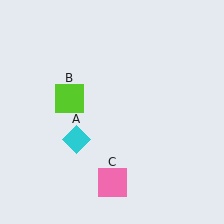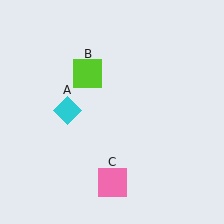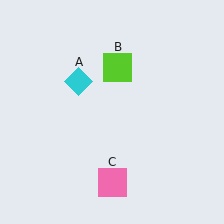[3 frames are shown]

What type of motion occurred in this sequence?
The cyan diamond (object A), lime square (object B) rotated clockwise around the center of the scene.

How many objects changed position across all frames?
2 objects changed position: cyan diamond (object A), lime square (object B).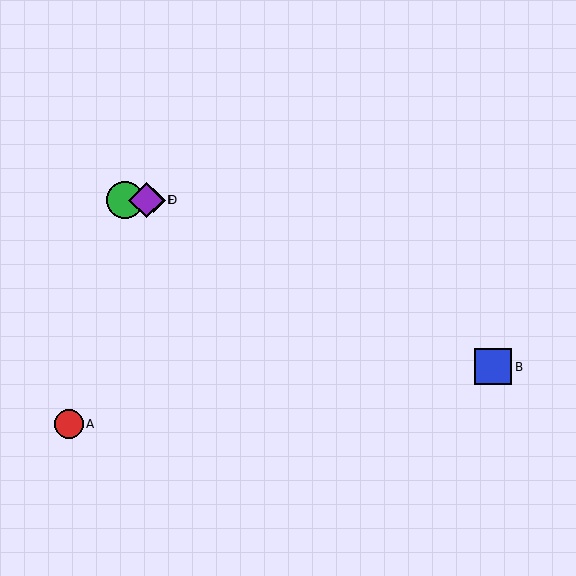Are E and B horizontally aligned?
No, E is at y≈200 and B is at y≈367.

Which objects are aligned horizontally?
Objects C, D, E are aligned horizontally.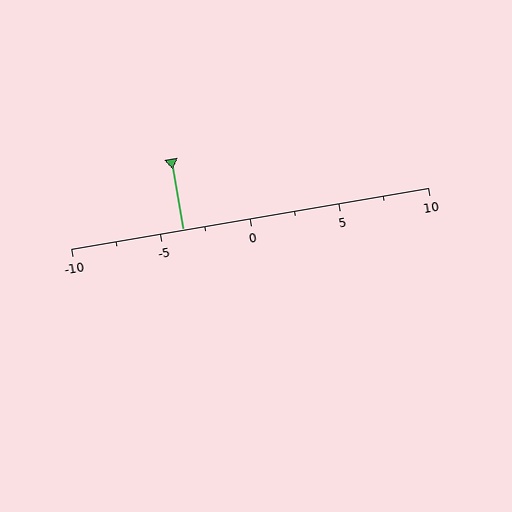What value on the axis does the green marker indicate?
The marker indicates approximately -3.8.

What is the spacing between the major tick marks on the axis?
The major ticks are spaced 5 apart.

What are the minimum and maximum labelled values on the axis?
The axis runs from -10 to 10.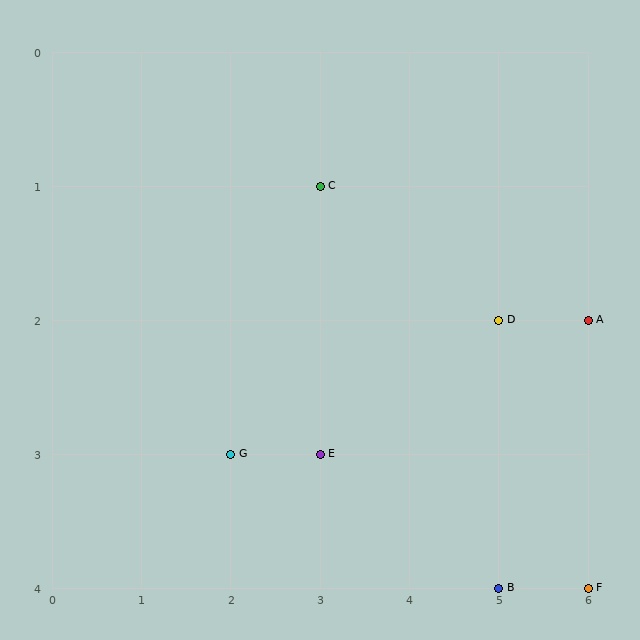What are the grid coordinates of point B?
Point B is at grid coordinates (5, 4).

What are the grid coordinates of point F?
Point F is at grid coordinates (6, 4).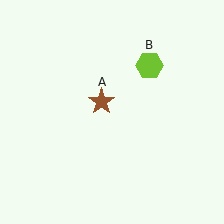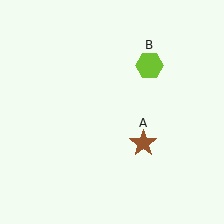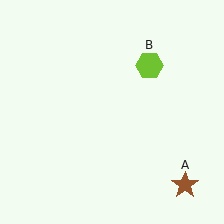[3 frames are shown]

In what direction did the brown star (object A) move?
The brown star (object A) moved down and to the right.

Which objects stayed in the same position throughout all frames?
Lime hexagon (object B) remained stationary.